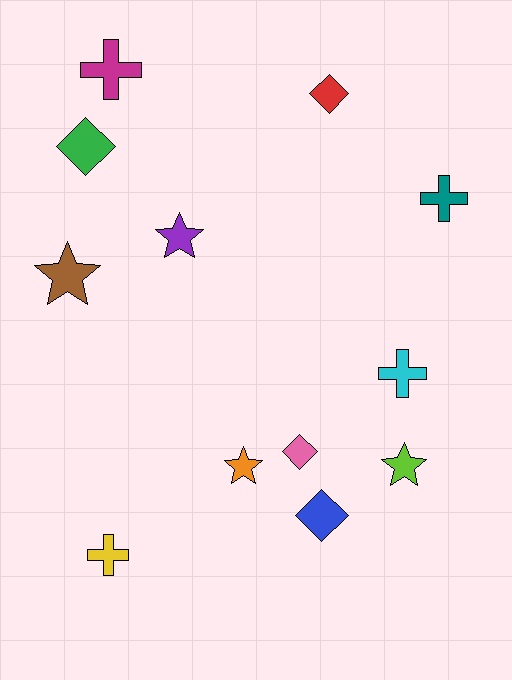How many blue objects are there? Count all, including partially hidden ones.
There is 1 blue object.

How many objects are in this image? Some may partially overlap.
There are 12 objects.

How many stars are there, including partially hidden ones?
There are 4 stars.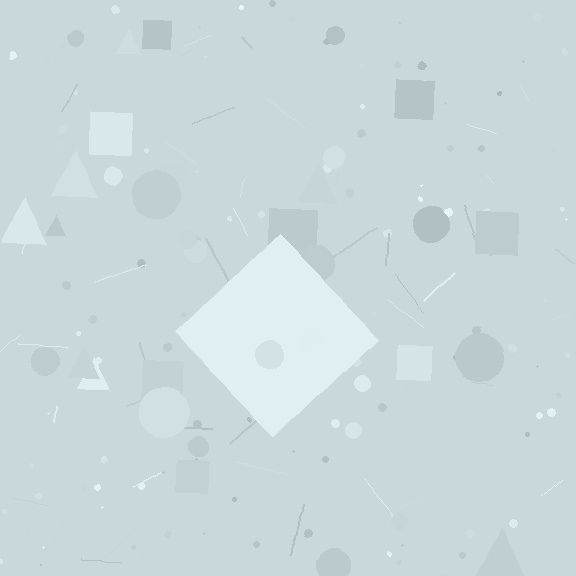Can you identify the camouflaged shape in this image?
The camouflaged shape is a diamond.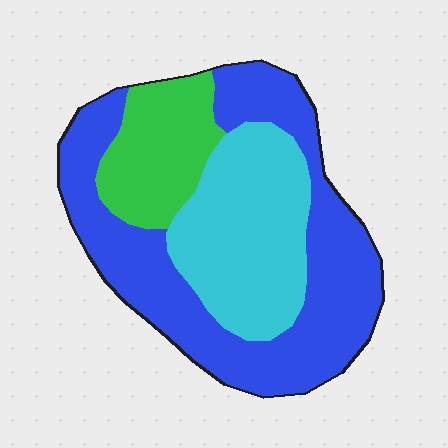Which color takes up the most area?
Blue, at roughly 50%.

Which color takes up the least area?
Green, at roughly 20%.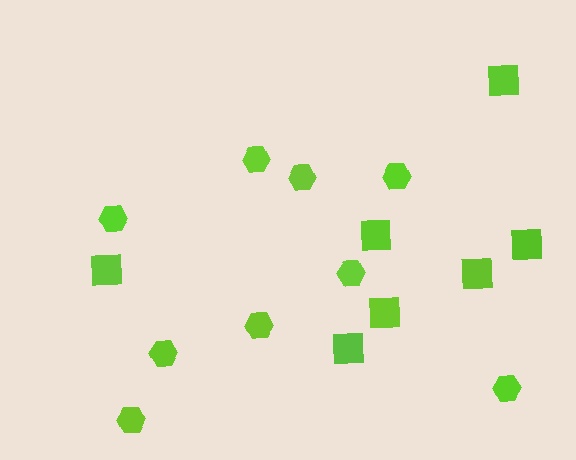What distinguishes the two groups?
There are 2 groups: one group of squares (7) and one group of hexagons (9).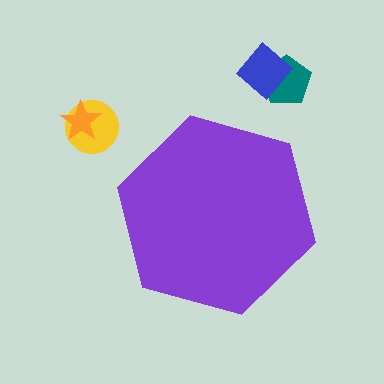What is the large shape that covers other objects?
A purple hexagon.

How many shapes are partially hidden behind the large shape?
0 shapes are partially hidden.